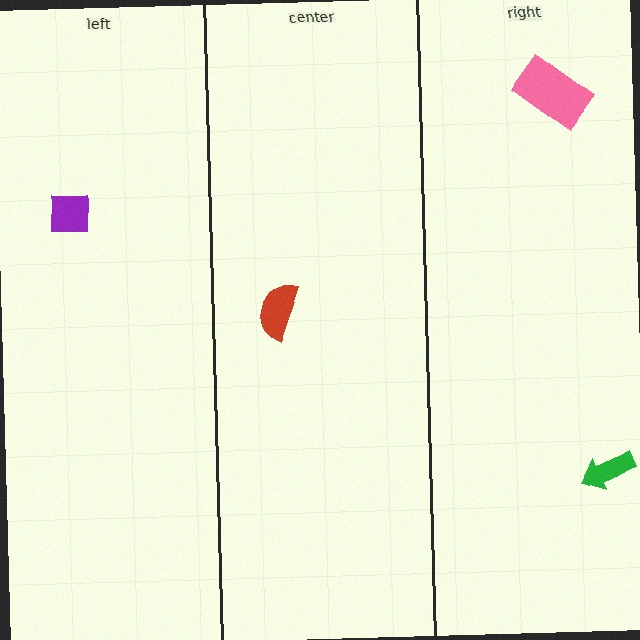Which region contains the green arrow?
The right region.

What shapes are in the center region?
The red semicircle.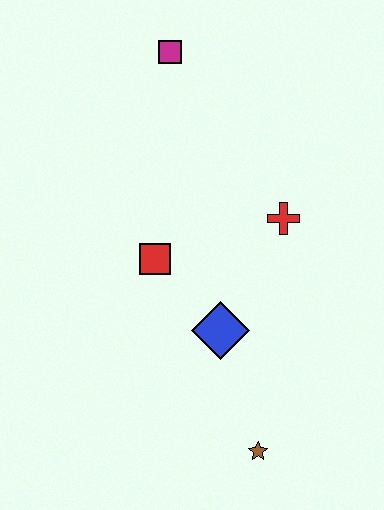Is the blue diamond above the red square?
No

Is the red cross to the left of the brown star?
No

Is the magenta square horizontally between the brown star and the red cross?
No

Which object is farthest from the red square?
The brown star is farthest from the red square.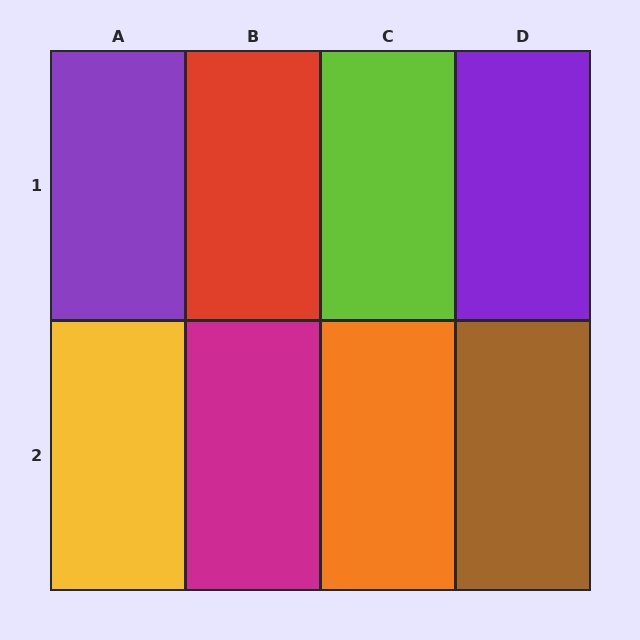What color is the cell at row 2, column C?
Orange.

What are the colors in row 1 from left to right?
Purple, red, lime, purple.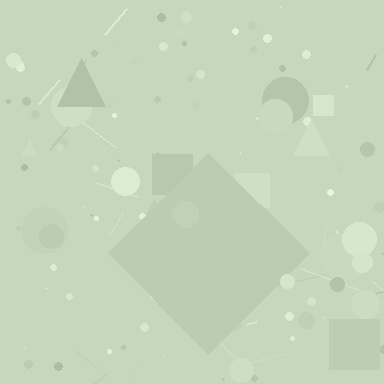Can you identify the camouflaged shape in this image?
The camouflaged shape is a diamond.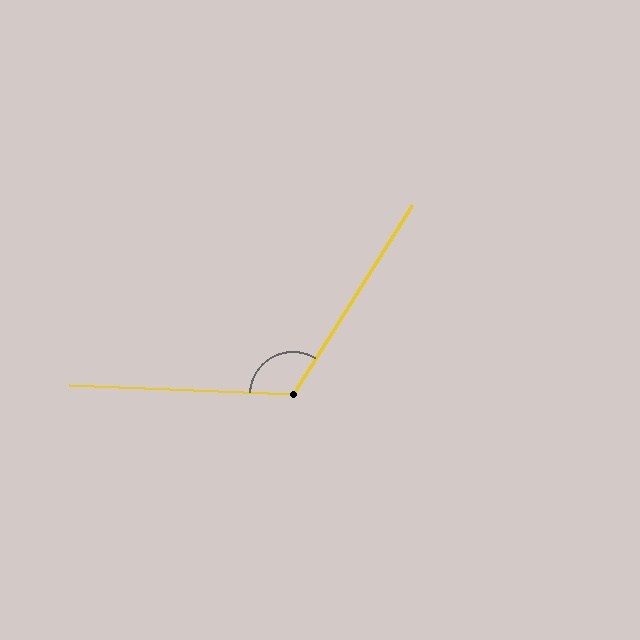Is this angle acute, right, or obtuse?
It is obtuse.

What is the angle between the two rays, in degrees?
Approximately 120 degrees.